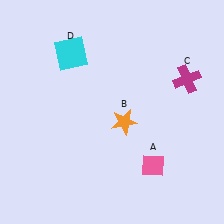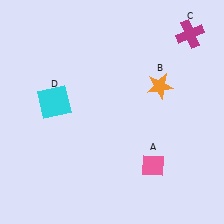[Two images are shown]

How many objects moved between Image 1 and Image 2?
3 objects moved between the two images.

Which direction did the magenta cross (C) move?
The magenta cross (C) moved up.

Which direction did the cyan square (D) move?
The cyan square (D) moved down.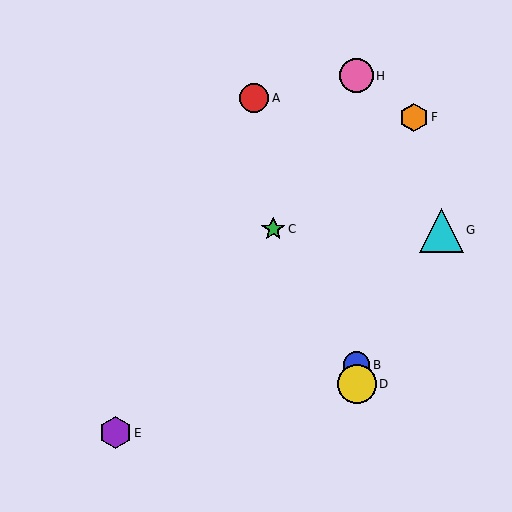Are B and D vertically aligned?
Yes, both are at x≈357.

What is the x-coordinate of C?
Object C is at x≈273.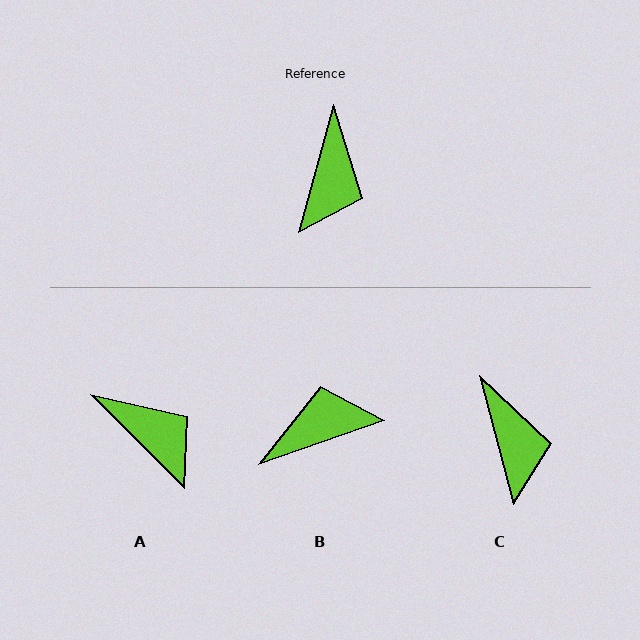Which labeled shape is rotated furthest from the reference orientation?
B, about 124 degrees away.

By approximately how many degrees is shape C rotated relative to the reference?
Approximately 30 degrees counter-clockwise.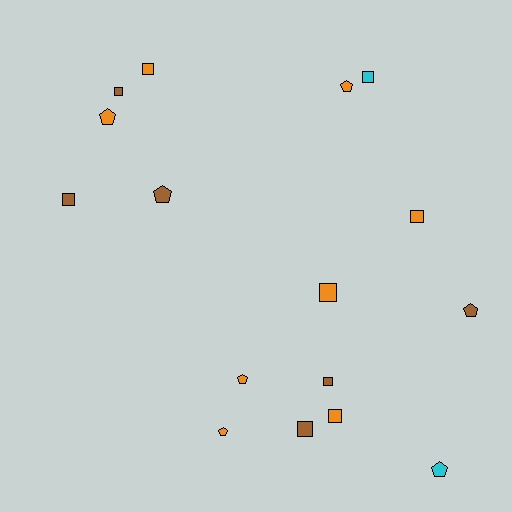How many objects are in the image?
There are 16 objects.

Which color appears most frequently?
Orange, with 8 objects.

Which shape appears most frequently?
Square, with 9 objects.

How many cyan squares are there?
There is 1 cyan square.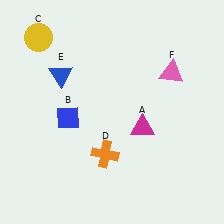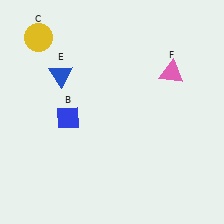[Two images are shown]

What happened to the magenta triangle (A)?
The magenta triangle (A) was removed in Image 2. It was in the bottom-right area of Image 1.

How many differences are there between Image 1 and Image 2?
There are 2 differences between the two images.